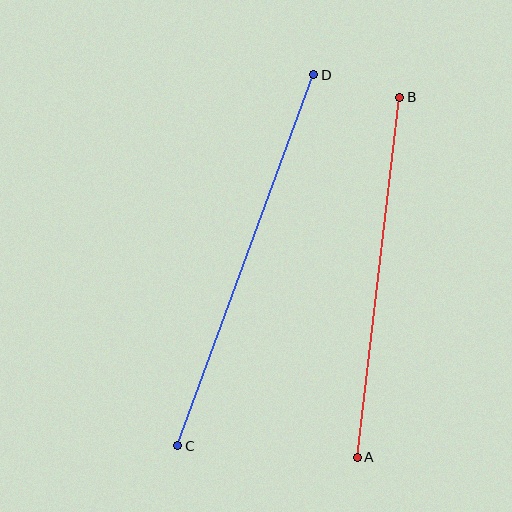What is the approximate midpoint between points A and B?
The midpoint is at approximately (379, 277) pixels.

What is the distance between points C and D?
The distance is approximately 395 pixels.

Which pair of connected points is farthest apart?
Points C and D are farthest apart.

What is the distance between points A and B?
The distance is approximately 363 pixels.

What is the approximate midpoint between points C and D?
The midpoint is at approximately (246, 260) pixels.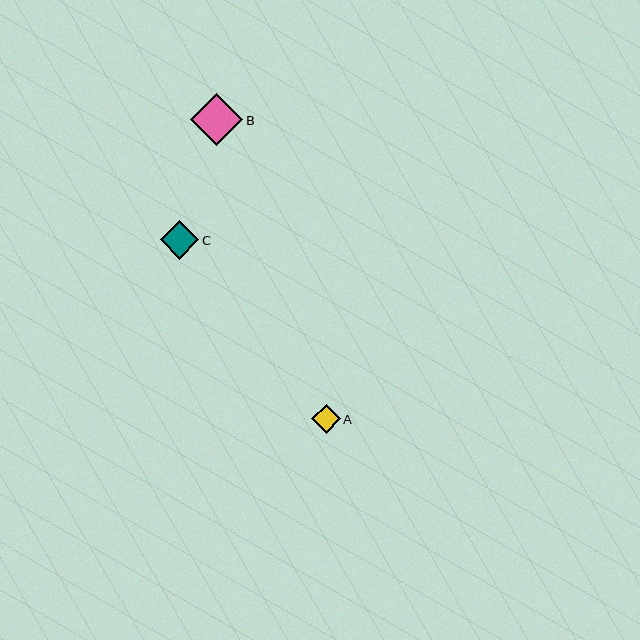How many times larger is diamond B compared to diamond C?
Diamond B is approximately 1.3 times the size of diamond C.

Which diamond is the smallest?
Diamond A is the smallest with a size of approximately 29 pixels.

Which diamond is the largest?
Diamond B is the largest with a size of approximately 52 pixels.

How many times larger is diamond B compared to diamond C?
Diamond B is approximately 1.3 times the size of diamond C.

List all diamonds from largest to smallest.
From largest to smallest: B, C, A.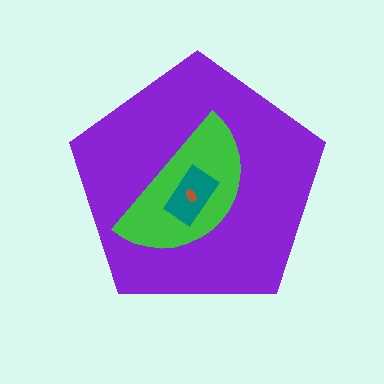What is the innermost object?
The brown ellipse.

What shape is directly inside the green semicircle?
The teal rectangle.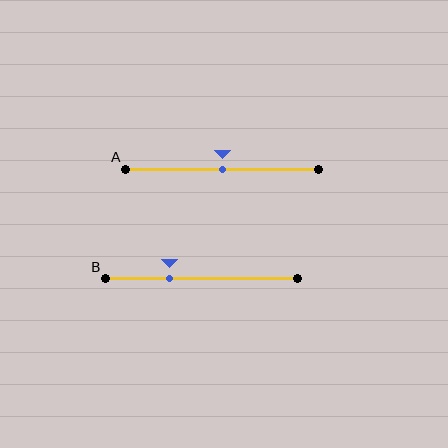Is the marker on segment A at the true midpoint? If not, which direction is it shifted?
Yes, the marker on segment A is at the true midpoint.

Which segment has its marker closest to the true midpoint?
Segment A has its marker closest to the true midpoint.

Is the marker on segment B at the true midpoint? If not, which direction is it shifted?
No, the marker on segment B is shifted to the left by about 17% of the segment length.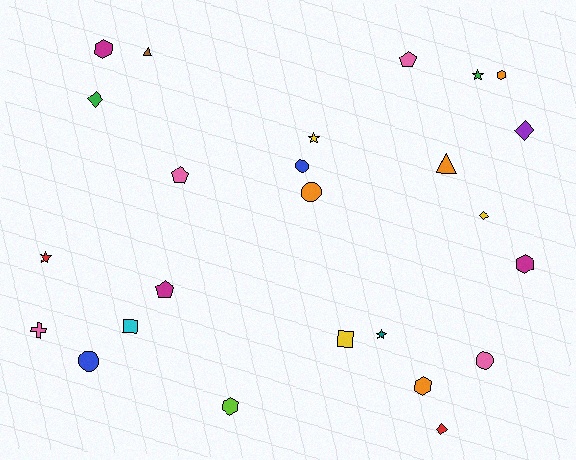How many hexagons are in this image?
There are 5 hexagons.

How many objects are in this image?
There are 25 objects.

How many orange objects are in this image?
There are 4 orange objects.